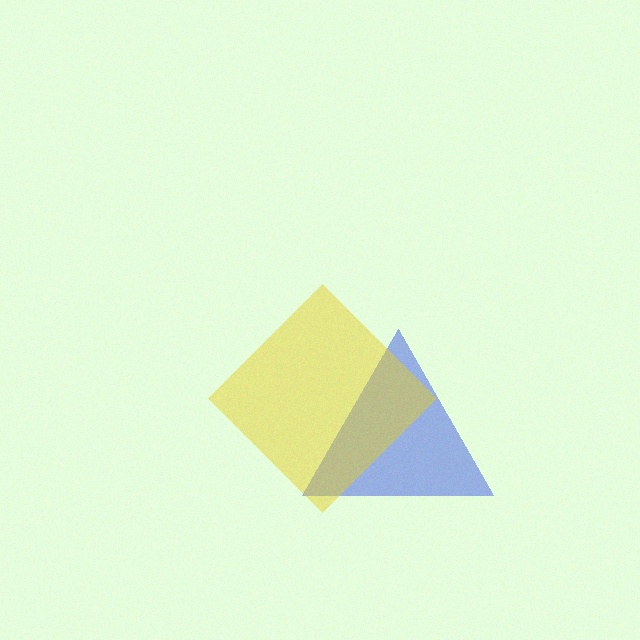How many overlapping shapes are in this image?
There are 2 overlapping shapes in the image.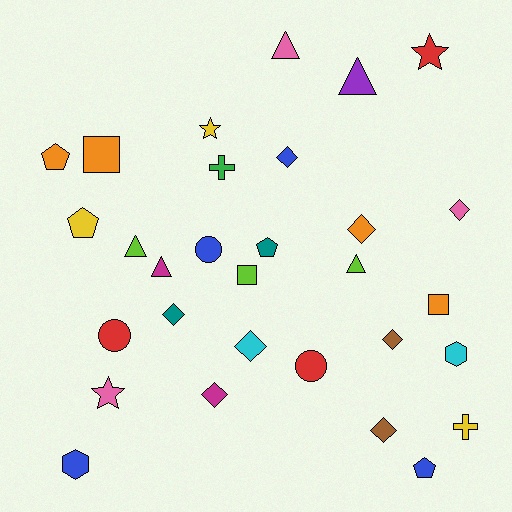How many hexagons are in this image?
There are 2 hexagons.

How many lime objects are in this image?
There are 3 lime objects.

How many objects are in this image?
There are 30 objects.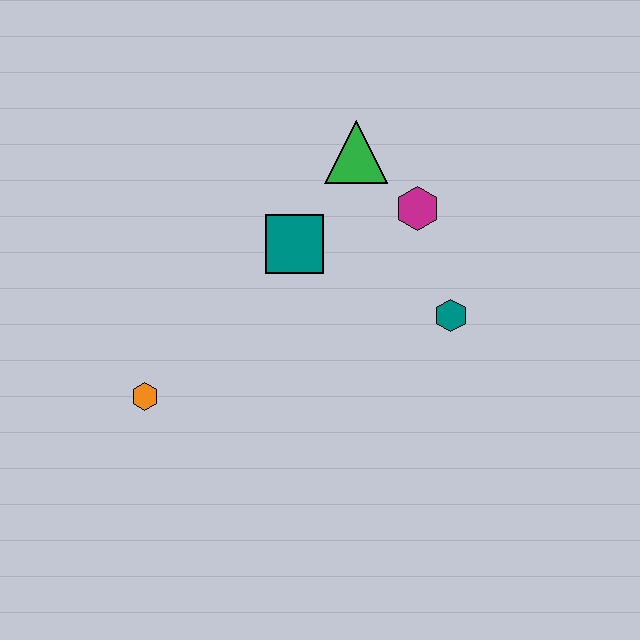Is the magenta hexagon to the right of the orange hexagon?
Yes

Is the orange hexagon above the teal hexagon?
No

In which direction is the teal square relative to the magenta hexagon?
The teal square is to the left of the magenta hexagon.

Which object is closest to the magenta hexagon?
The green triangle is closest to the magenta hexagon.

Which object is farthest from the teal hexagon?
The orange hexagon is farthest from the teal hexagon.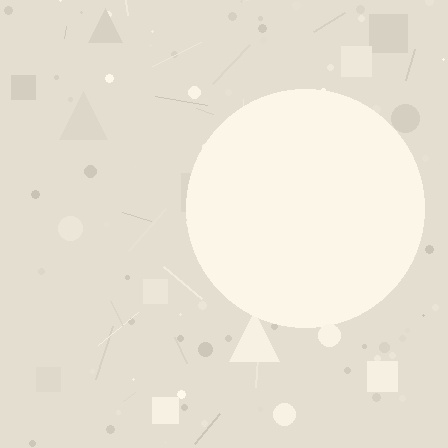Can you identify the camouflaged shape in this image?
The camouflaged shape is a circle.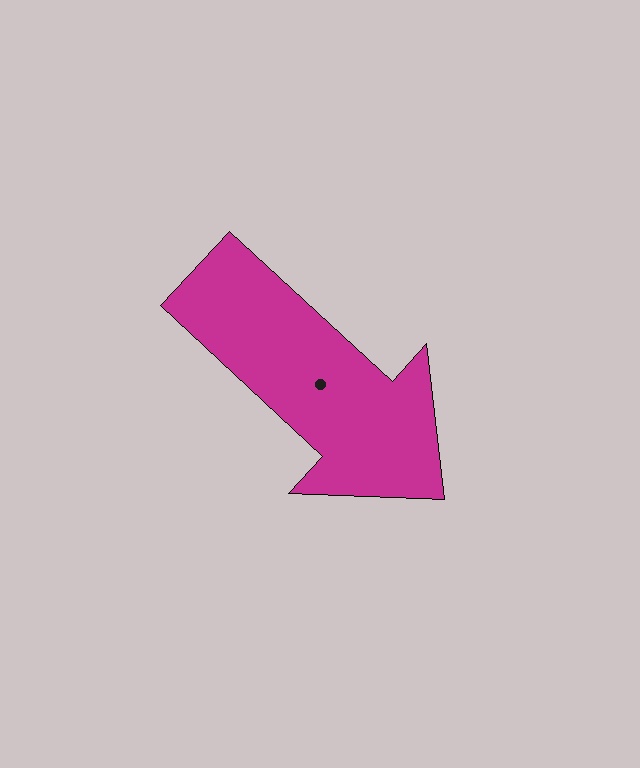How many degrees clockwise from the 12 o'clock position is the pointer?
Approximately 133 degrees.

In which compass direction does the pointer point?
Southeast.